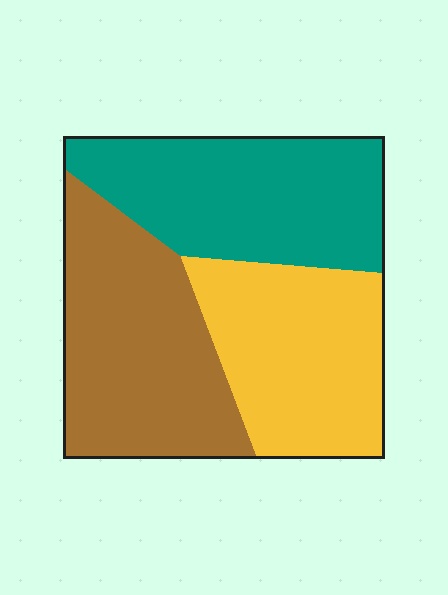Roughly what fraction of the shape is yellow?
Yellow takes up between a quarter and a half of the shape.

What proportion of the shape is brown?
Brown covers about 35% of the shape.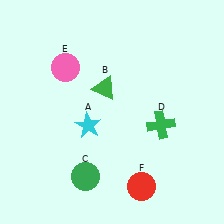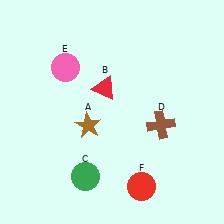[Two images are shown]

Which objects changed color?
A changed from cyan to brown. B changed from green to red. D changed from green to brown.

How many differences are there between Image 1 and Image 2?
There are 3 differences between the two images.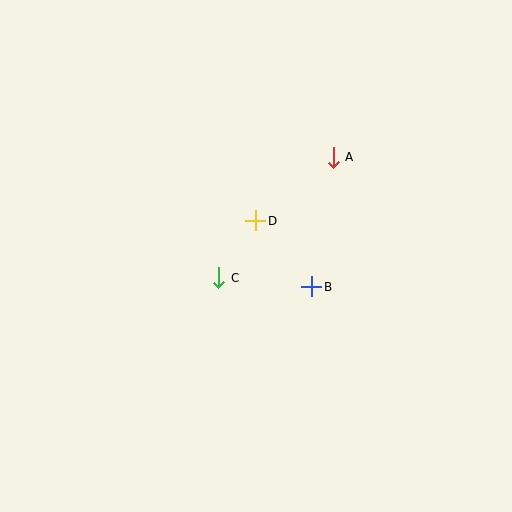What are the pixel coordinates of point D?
Point D is at (256, 221).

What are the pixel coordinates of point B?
Point B is at (312, 287).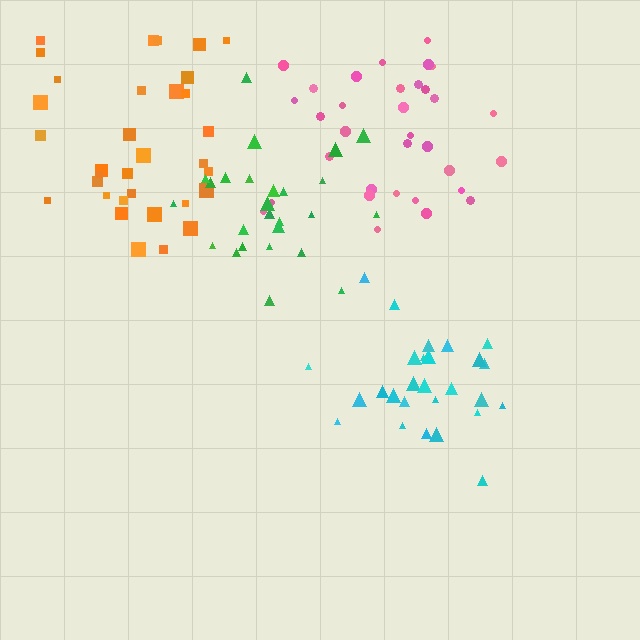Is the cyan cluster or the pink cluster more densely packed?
Cyan.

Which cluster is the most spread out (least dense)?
Orange.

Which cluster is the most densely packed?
Cyan.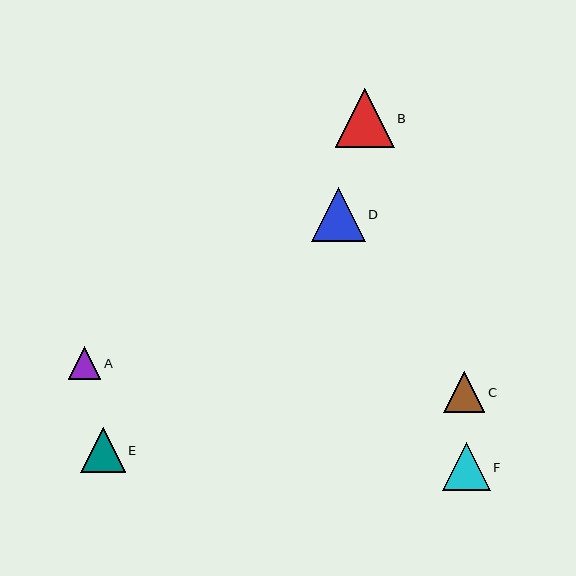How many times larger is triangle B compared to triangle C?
Triangle B is approximately 1.4 times the size of triangle C.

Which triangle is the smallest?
Triangle A is the smallest with a size of approximately 32 pixels.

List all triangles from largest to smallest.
From largest to smallest: B, D, F, E, C, A.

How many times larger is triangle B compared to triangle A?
Triangle B is approximately 1.8 times the size of triangle A.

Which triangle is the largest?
Triangle B is the largest with a size of approximately 58 pixels.